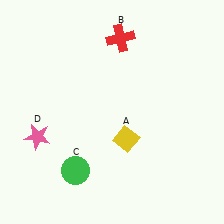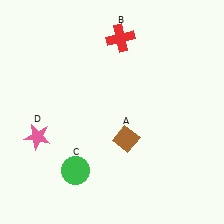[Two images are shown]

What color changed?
The diamond (A) changed from yellow in Image 1 to brown in Image 2.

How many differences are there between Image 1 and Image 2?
There is 1 difference between the two images.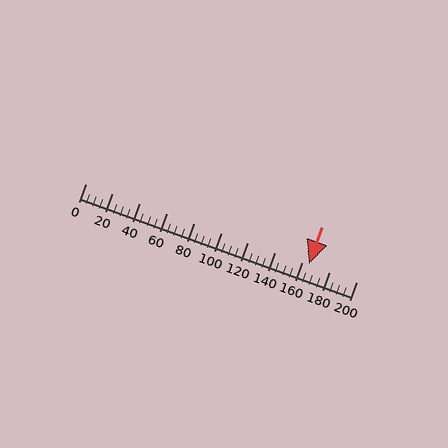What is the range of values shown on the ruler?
The ruler shows values from 0 to 200.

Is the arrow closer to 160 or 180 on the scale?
The arrow is closer to 160.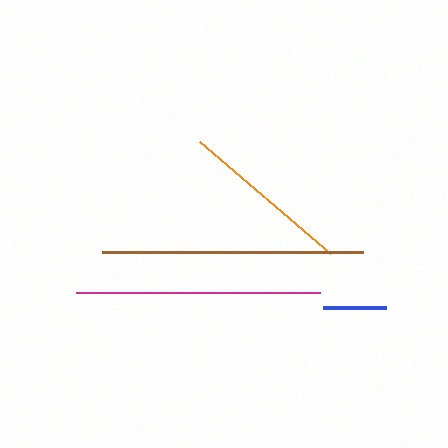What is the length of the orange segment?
The orange segment is approximately 173 pixels long.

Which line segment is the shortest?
The blue line is the shortest at approximately 62 pixels.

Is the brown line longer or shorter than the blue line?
The brown line is longer than the blue line.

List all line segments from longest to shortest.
From longest to shortest: brown, magenta, orange, blue.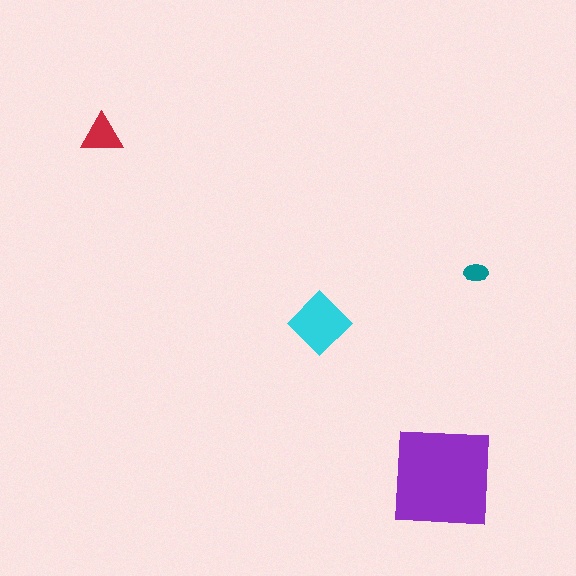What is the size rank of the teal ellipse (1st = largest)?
4th.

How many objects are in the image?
There are 4 objects in the image.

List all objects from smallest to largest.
The teal ellipse, the red triangle, the cyan diamond, the purple square.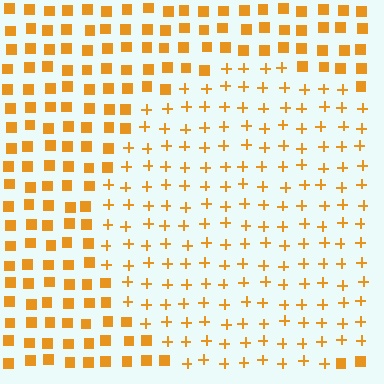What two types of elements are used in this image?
The image uses plus signs inside the circle region and squares outside it.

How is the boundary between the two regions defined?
The boundary is defined by a change in element shape: plus signs inside vs. squares outside. All elements share the same color and spacing.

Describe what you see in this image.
The image is filled with small orange elements arranged in a uniform grid. A circle-shaped region contains plus signs, while the surrounding area contains squares. The boundary is defined purely by the change in element shape.